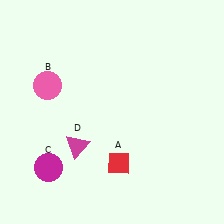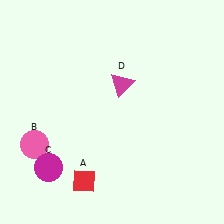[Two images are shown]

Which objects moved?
The objects that moved are: the red diamond (A), the pink circle (B), the magenta triangle (D).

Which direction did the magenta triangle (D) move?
The magenta triangle (D) moved up.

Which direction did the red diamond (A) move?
The red diamond (A) moved left.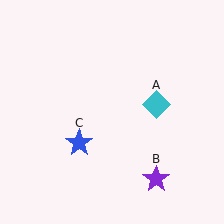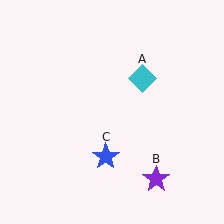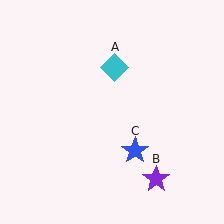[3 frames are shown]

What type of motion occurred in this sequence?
The cyan diamond (object A), blue star (object C) rotated counterclockwise around the center of the scene.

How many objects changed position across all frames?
2 objects changed position: cyan diamond (object A), blue star (object C).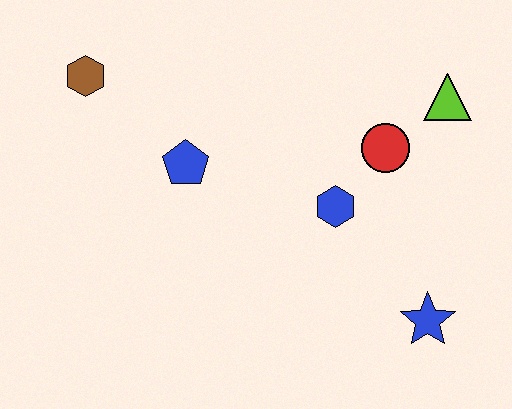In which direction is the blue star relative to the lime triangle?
The blue star is below the lime triangle.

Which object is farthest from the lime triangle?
The brown hexagon is farthest from the lime triangle.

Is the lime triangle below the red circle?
No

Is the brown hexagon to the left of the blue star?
Yes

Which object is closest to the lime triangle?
The red circle is closest to the lime triangle.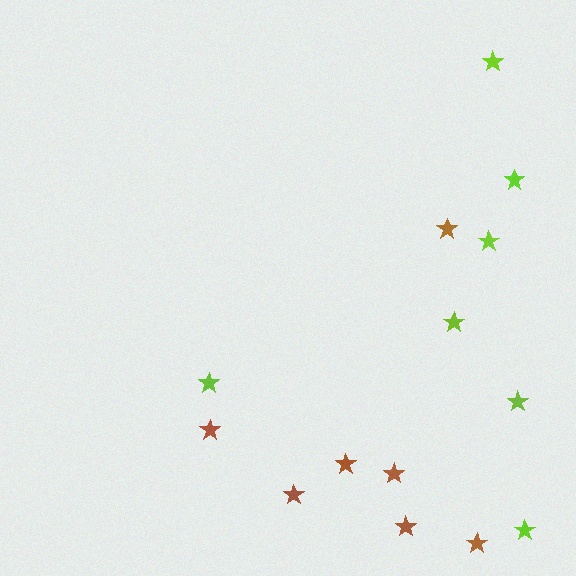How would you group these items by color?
There are 2 groups: one group of brown stars (7) and one group of lime stars (7).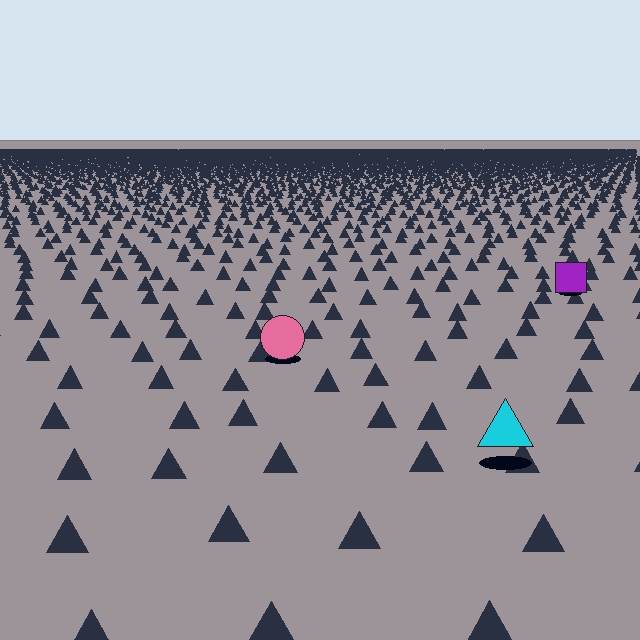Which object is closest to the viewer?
The cyan triangle is closest. The texture marks near it are larger and more spread out.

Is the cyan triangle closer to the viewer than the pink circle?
Yes. The cyan triangle is closer — you can tell from the texture gradient: the ground texture is coarser near it.